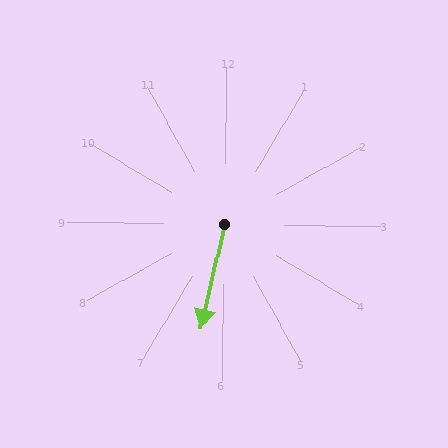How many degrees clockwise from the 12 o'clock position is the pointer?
Approximately 192 degrees.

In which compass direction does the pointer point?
South.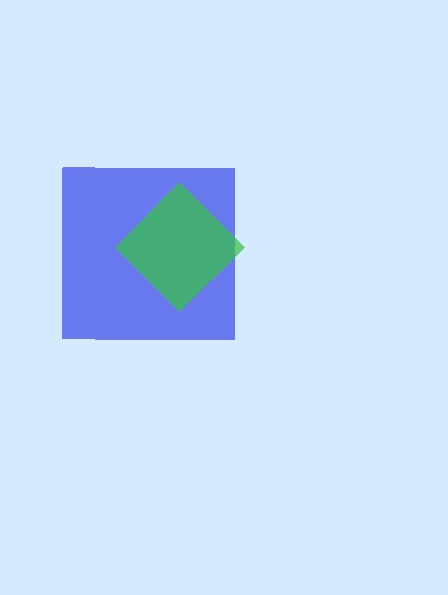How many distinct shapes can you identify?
There are 2 distinct shapes: a blue square, a green diamond.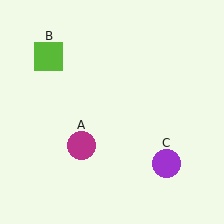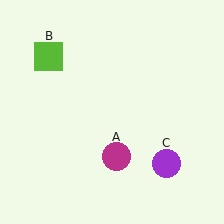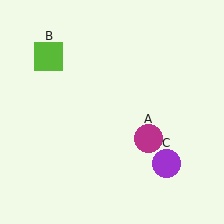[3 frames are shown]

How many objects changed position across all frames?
1 object changed position: magenta circle (object A).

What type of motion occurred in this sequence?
The magenta circle (object A) rotated counterclockwise around the center of the scene.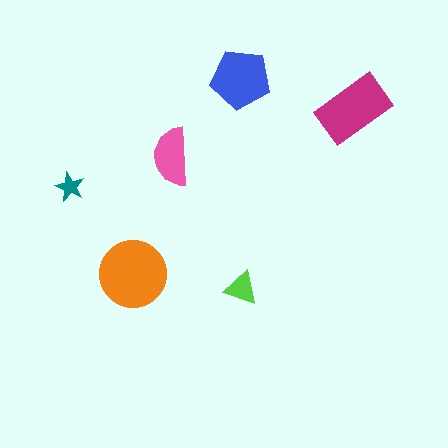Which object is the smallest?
The teal star.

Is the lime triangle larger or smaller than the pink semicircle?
Smaller.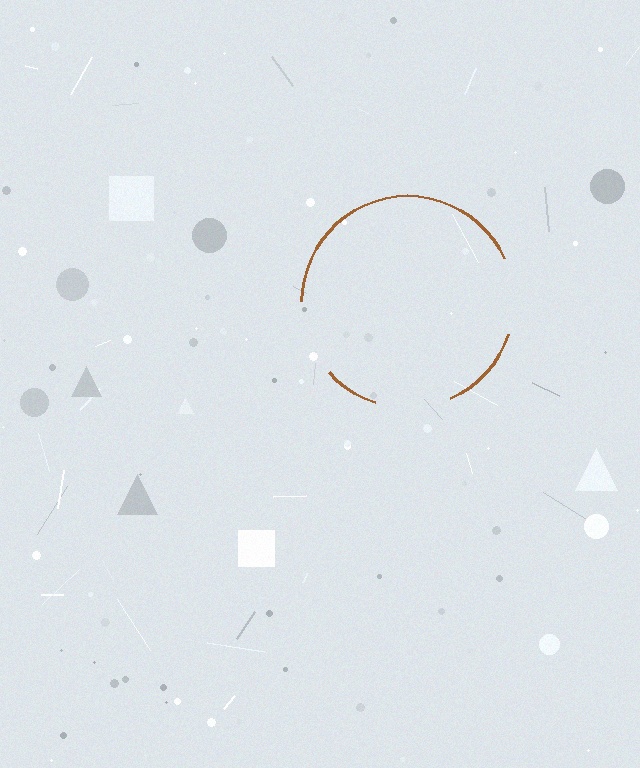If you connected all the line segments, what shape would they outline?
They would outline a circle.